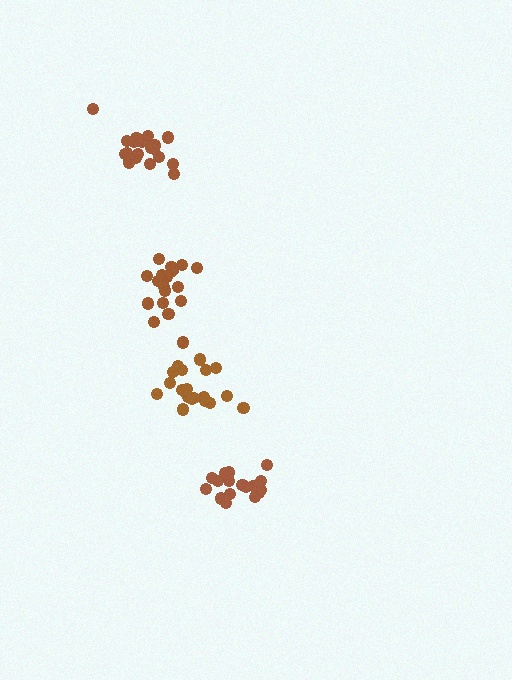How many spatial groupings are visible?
There are 4 spatial groupings.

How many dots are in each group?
Group 1: 17 dots, Group 2: 19 dots, Group 3: 20 dots, Group 4: 20 dots (76 total).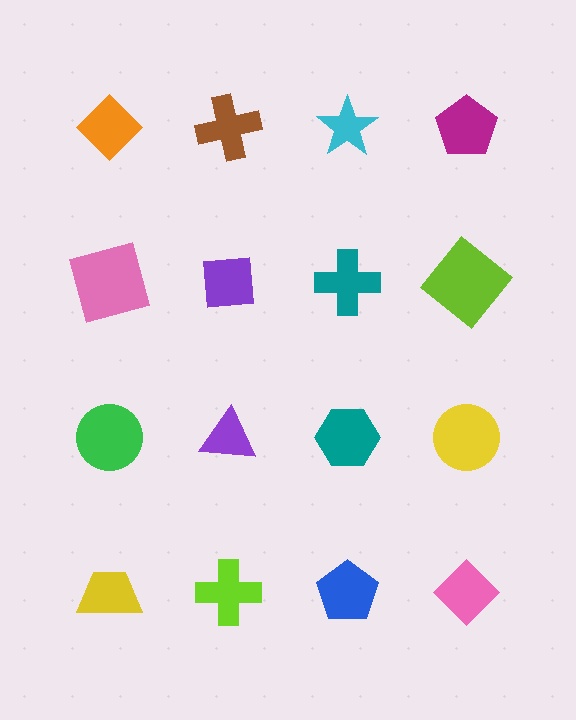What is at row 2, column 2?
A purple square.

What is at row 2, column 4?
A lime diamond.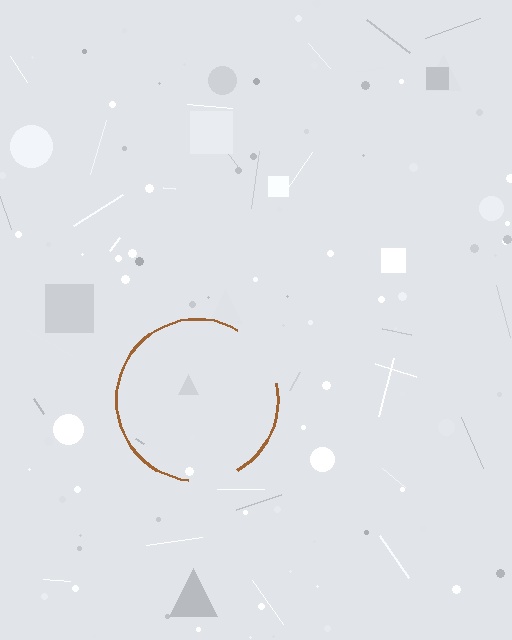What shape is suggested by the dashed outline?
The dashed outline suggests a circle.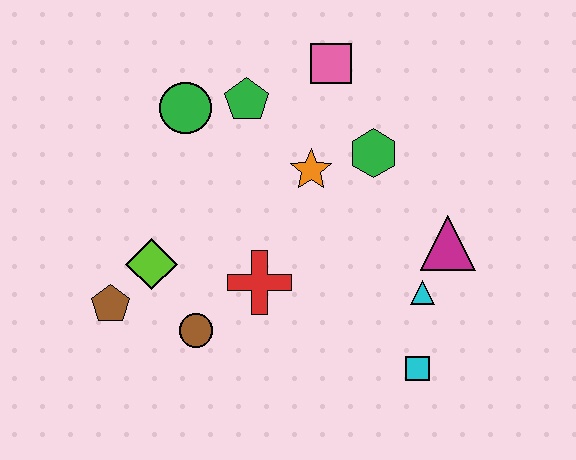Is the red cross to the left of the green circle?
No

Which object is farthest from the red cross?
The pink square is farthest from the red cross.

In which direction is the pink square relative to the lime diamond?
The pink square is above the lime diamond.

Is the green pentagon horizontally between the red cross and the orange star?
No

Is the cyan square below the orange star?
Yes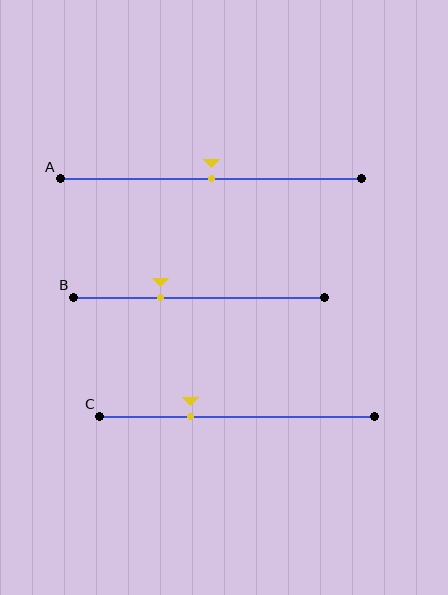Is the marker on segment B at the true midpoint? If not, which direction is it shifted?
No, the marker on segment B is shifted to the left by about 15% of the segment length.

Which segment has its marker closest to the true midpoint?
Segment A has its marker closest to the true midpoint.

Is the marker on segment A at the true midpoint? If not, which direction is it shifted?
Yes, the marker on segment A is at the true midpoint.